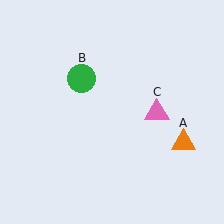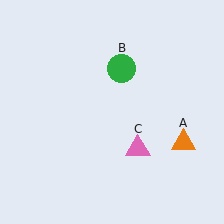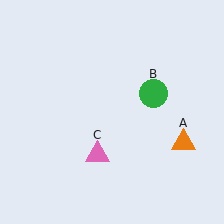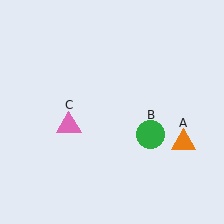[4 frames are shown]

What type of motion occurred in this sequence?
The green circle (object B), pink triangle (object C) rotated clockwise around the center of the scene.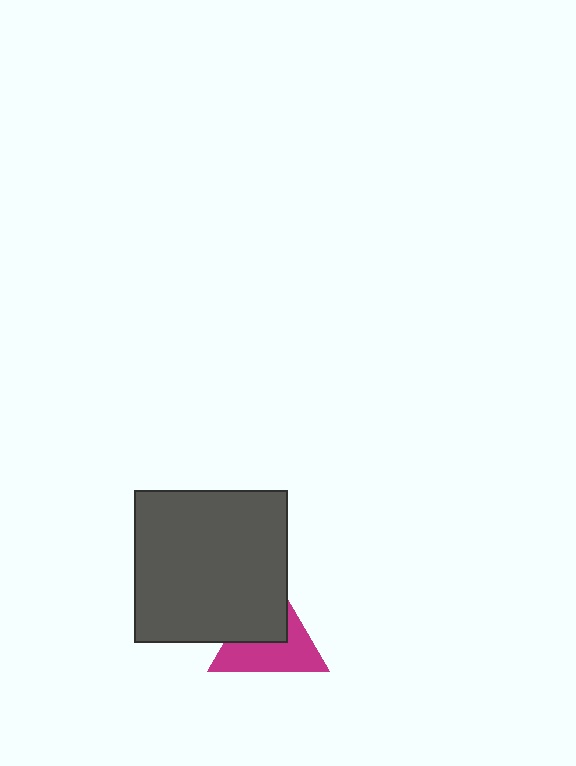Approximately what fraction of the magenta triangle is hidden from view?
Roughly 45% of the magenta triangle is hidden behind the dark gray square.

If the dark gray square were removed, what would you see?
You would see the complete magenta triangle.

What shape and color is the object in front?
The object in front is a dark gray square.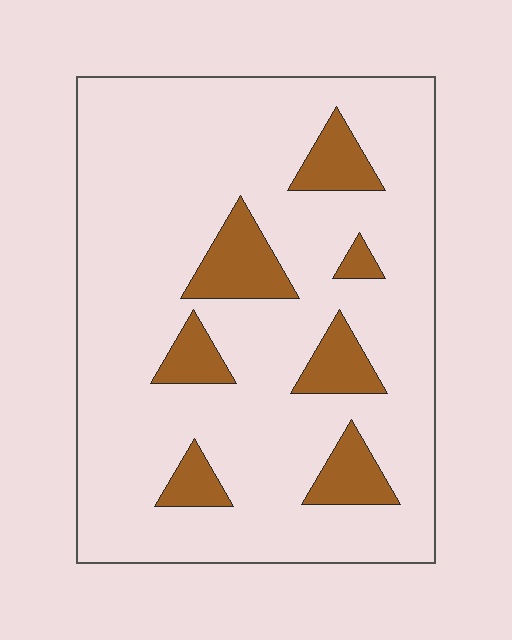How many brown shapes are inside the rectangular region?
7.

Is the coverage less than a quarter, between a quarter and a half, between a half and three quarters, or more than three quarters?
Less than a quarter.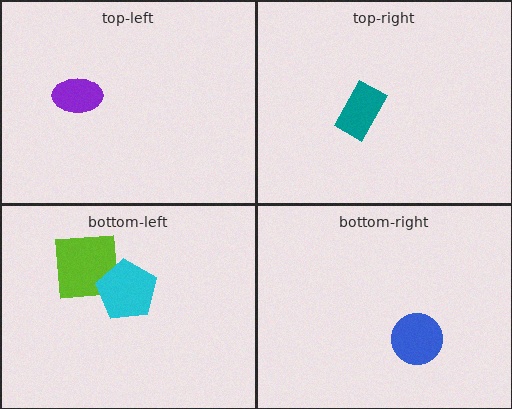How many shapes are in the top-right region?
1.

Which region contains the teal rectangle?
The top-right region.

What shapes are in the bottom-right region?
The blue circle.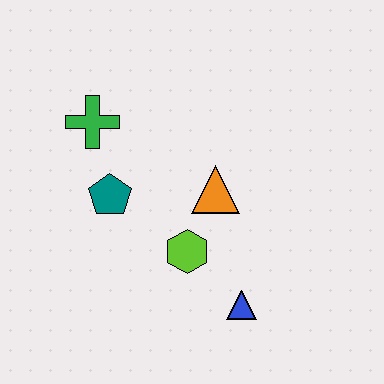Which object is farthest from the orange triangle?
The green cross is farthest from the orange triangle.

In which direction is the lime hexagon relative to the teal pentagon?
The lime hexagon is to the right of the teal pentagon.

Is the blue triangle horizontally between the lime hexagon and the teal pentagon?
No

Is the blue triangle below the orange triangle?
Yes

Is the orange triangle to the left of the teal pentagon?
No